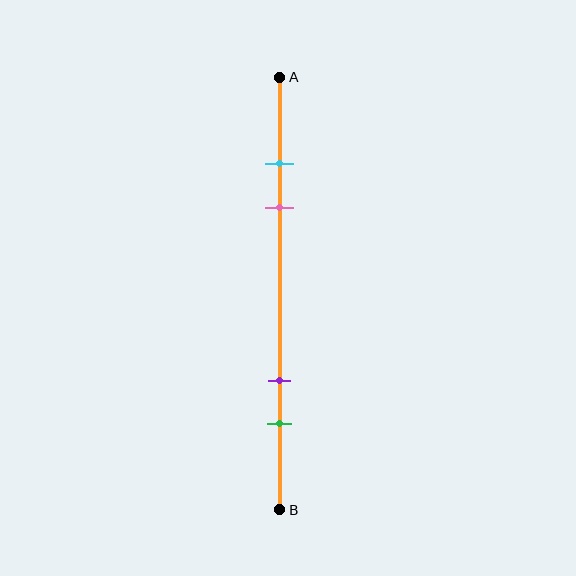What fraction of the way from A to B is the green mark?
The green mark is approximately 80% (0.8) of the way from A to B.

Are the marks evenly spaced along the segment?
No, the marks are not evenly spaced.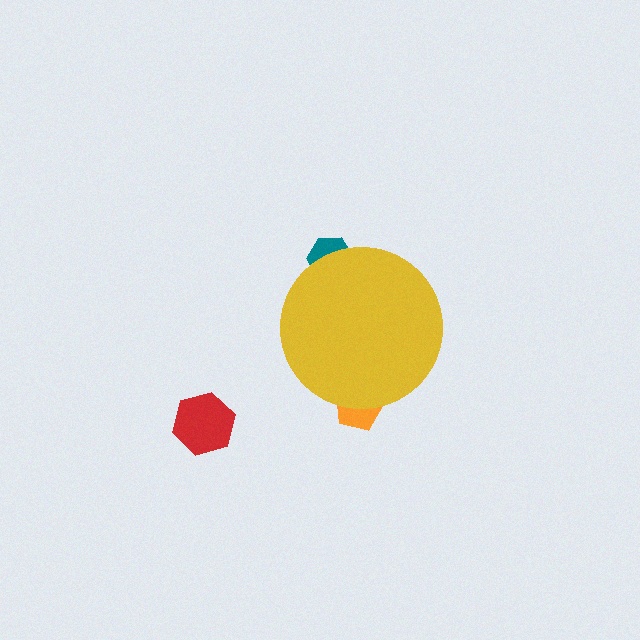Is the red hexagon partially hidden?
No, the red hexagon is fully visible.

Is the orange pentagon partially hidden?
Yes, the orange pentagon is partially hidden behind the yellow circle.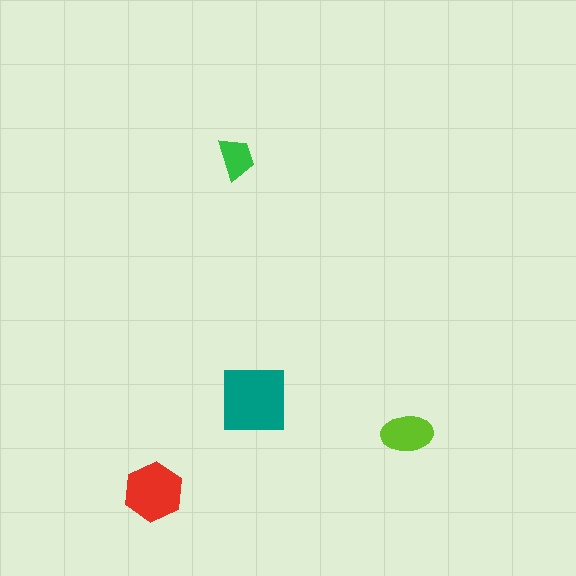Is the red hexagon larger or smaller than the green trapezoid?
Larger.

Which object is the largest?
The teal square.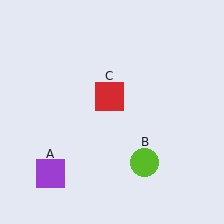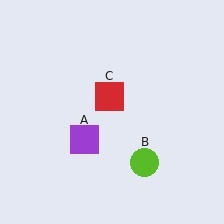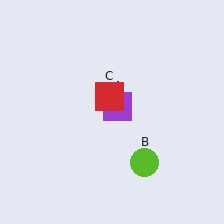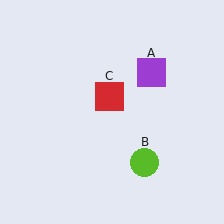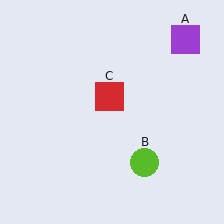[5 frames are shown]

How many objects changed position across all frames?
1 object changed position: purple square (object A).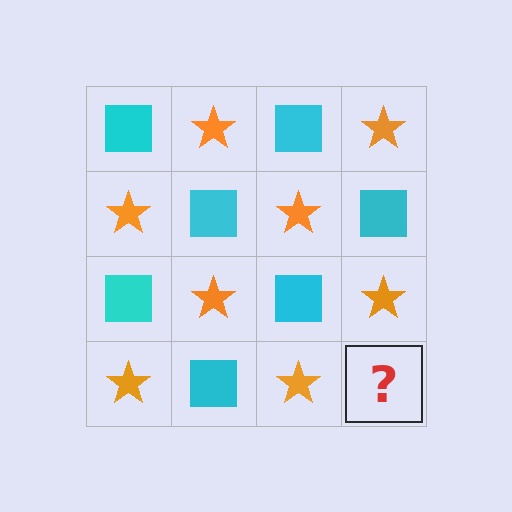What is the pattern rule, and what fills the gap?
The rule is that it alternates cyan square and orange star in a checkerboard pattern. The gap should be filled with a cyan square.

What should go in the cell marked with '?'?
The missing cell should contain a cyan square.